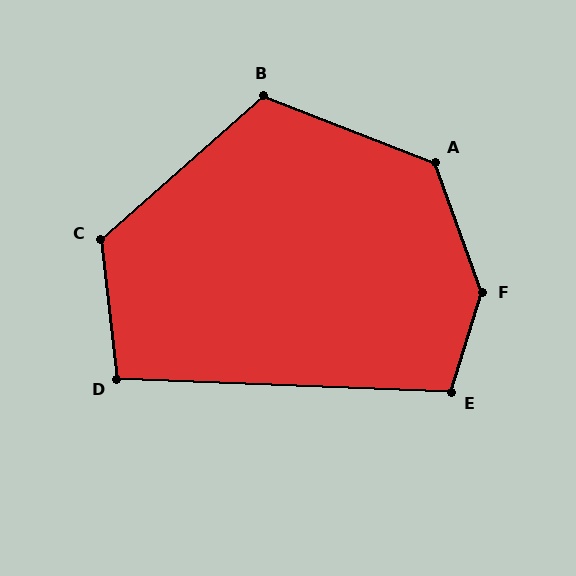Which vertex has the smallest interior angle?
D, at approximately 99 degrees.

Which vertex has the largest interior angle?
F, at approximately 144 degrees.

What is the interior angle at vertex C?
Approximately 125 degrees (obtuse).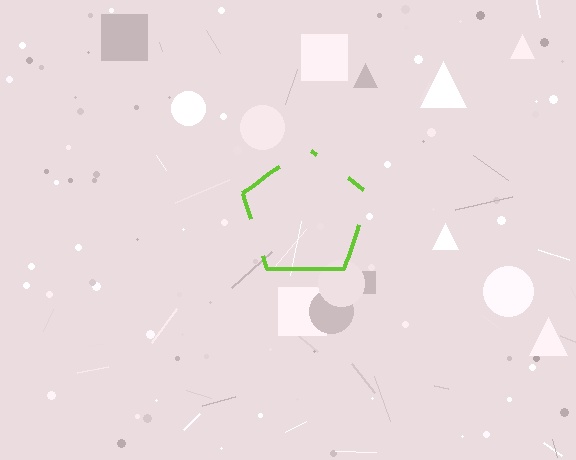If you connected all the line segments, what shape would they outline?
They would outline a pentagon.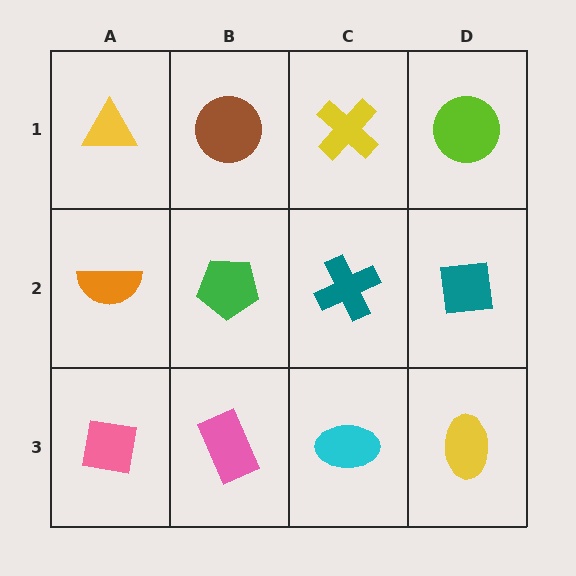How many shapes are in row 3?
4 shapes.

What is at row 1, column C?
A yellow cross.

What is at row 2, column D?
A teal square.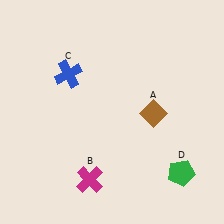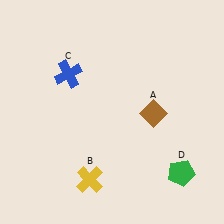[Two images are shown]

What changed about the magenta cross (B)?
In Image 1, B is magenta. In Image 2, it changed to yellow.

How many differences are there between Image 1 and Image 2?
There is 1 difference between the two images.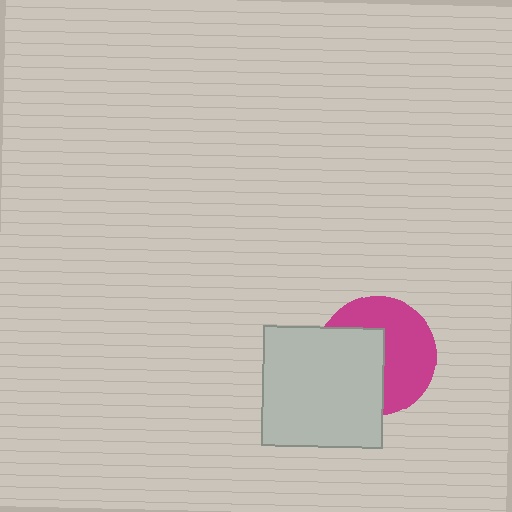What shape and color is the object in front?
The object in front is a light gray square.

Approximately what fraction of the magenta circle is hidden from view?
Roughly 46% of the magenta circle is hidden behind the light gray square.